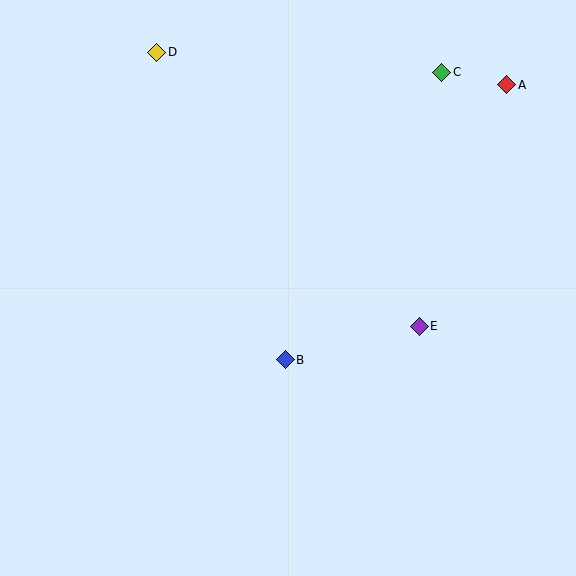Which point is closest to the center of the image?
Point B at (285, 360) is closest to the center.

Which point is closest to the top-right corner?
Point A is closest to the top-right corner.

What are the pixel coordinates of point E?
Point E is at (419, 326).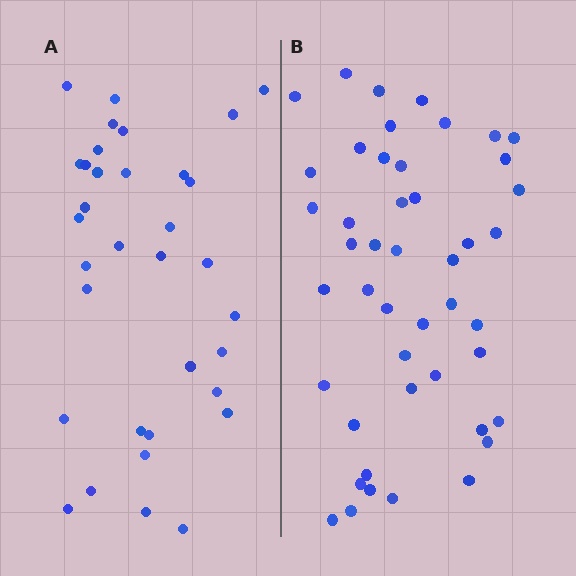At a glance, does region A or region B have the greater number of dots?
Region B (the right region) has more dots.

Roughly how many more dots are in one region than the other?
Region B has roughly 12 or so more dots than region A.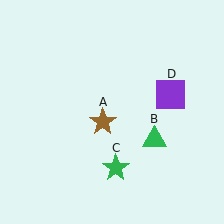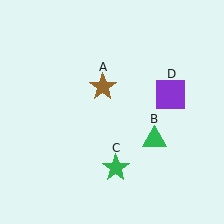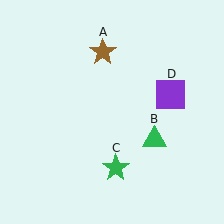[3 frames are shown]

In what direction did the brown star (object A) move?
The brown star (object A) moved up.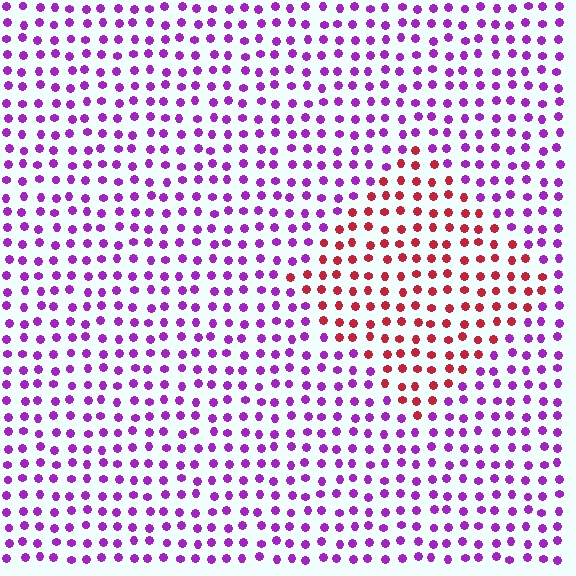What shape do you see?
I see a diamond.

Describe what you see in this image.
The image is filled with small purple elements in a uniform arrangement. A diamond-shaped region is visible where the elements are tinted to a slightly different hue, forming a subtle color boundary.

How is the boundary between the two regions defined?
The boundary is defined purely by a slight shift in hue (about 64 degrees). Spacing, size, and orientation are identical on both sides.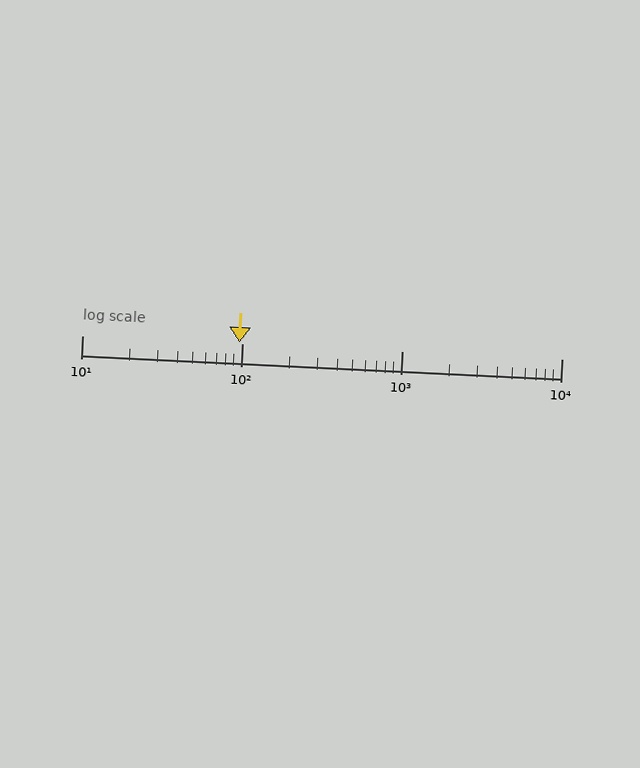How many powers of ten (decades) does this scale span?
The scale spans 3 decades, from 10 to 10000.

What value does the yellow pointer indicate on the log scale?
The pointer indicates approximately 97.